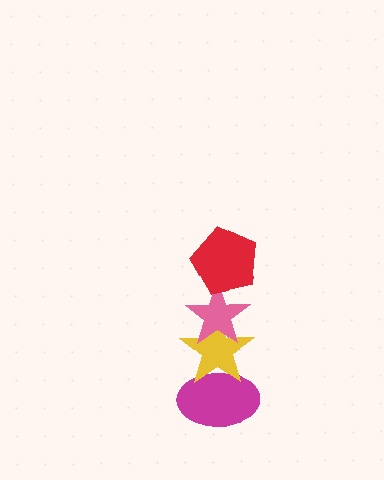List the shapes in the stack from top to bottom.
From top to bottom: the red pentagon, the pink star, the yellow star, the magenta ellipse.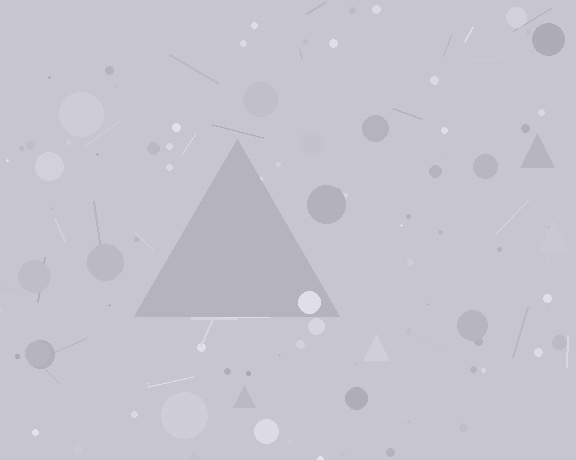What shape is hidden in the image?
A triangle is hidden in the image.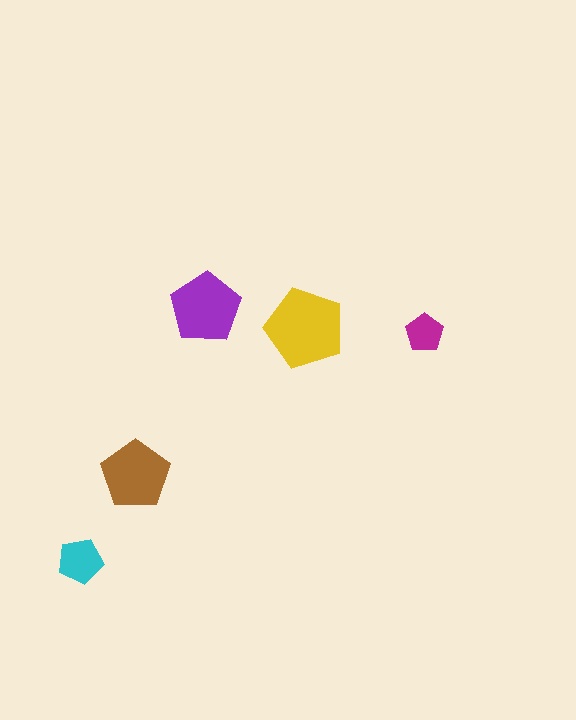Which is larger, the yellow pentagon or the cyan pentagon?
The yellow one.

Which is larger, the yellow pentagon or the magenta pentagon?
The yellow one.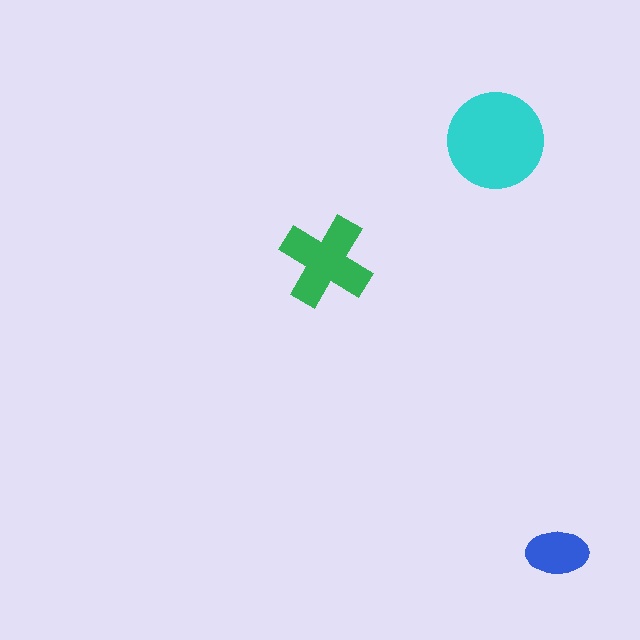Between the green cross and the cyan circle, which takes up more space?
The cyan circle.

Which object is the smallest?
The blue ellipse.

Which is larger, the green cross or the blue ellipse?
The green cross.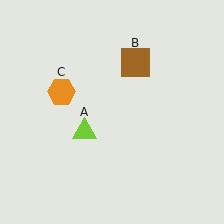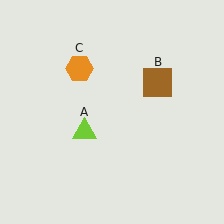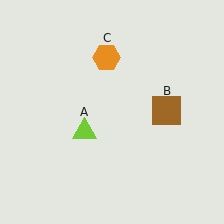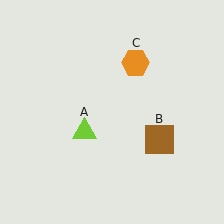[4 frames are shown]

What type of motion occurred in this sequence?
The brown square (object B), orange hexagon (object C) rotated clockwise around the center of the scene.